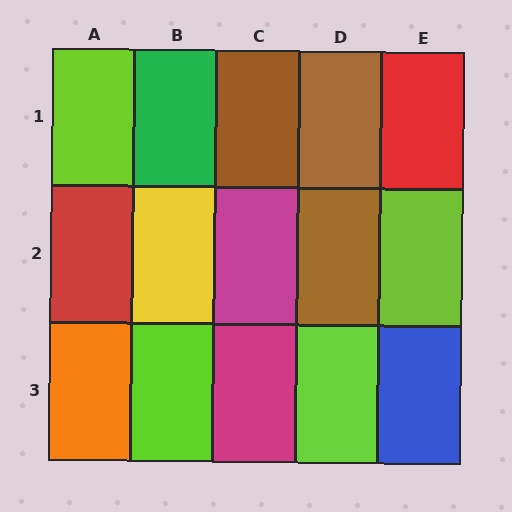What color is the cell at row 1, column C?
Brown.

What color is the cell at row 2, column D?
Brown.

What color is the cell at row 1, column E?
Red.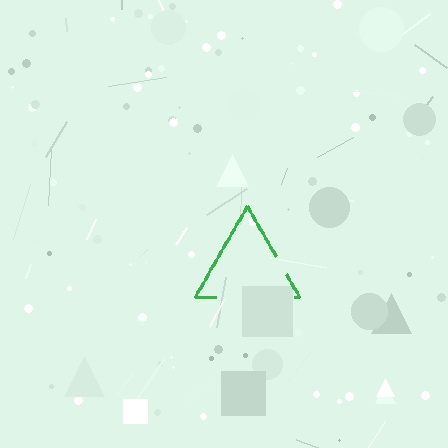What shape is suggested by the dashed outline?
The dashed outline suggests a triangle.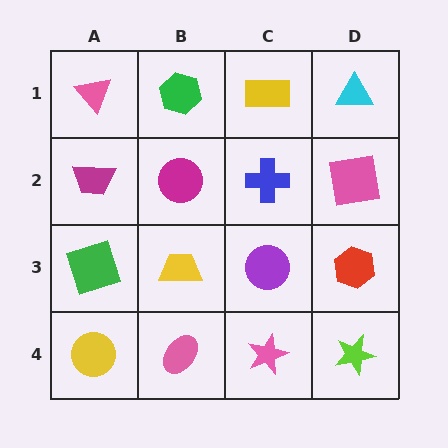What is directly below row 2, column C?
A purple circle.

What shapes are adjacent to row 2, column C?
A yellow rectangle (row 1, column C), a purple circle (row 3, column C), a magenta circle (row 2, column B), a pink square (row 2, column D).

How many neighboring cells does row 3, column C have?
4.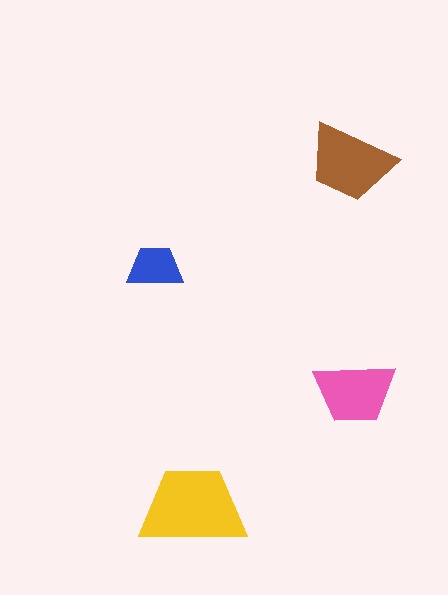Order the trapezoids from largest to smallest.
the yellow one, the brown one, the pink one, the blue one.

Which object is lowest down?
The yellow trapezoid is bottommost.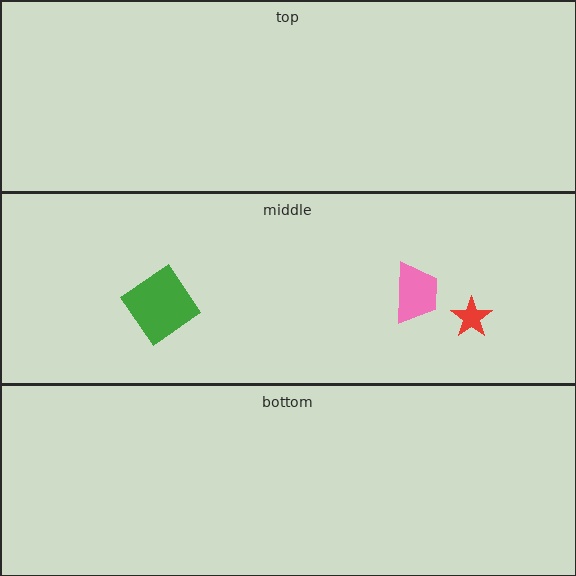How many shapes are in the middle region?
3.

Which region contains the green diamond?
The middle region.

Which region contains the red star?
The middle region.